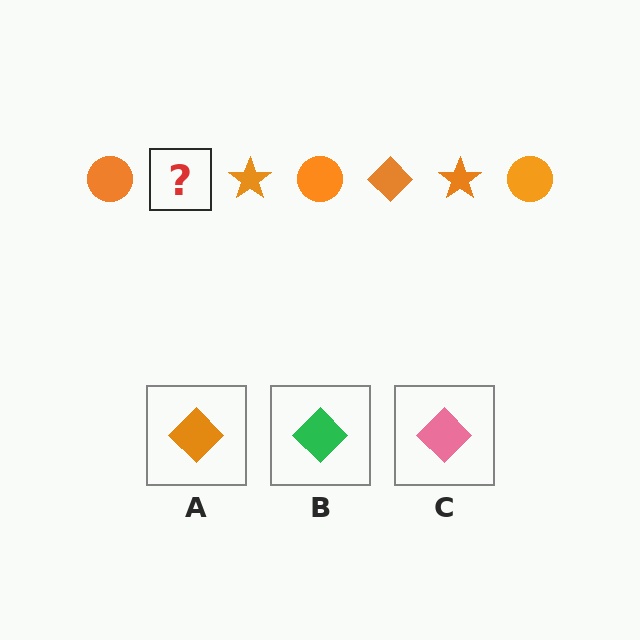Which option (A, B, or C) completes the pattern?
A.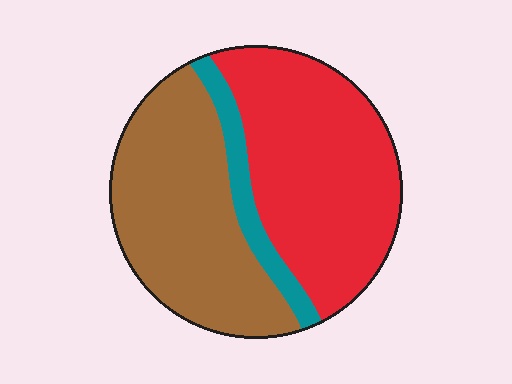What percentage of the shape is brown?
Brown takes up between a third and a half of the shape.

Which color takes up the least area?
Teal, at roughly 10%.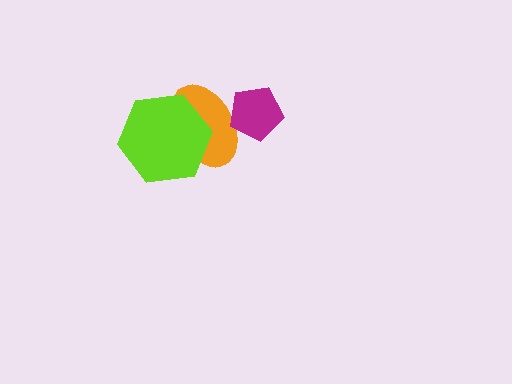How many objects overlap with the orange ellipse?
2 objects overlap with the orange ellipse.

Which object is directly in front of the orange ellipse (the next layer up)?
The lime hexagon is directly in front of the orange ellipse.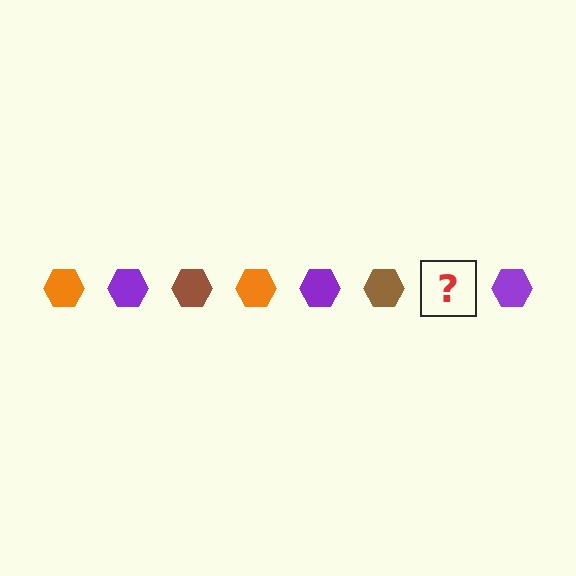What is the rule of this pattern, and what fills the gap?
The rule is that the pattern cycles through orange, purple, brown hexagons. The gap should be filled with an orange hexagon.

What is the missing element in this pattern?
The missing element is an orange hexagon.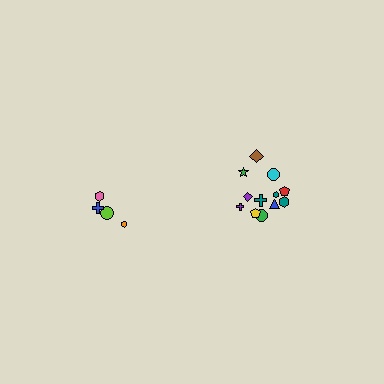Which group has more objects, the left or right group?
The right group.